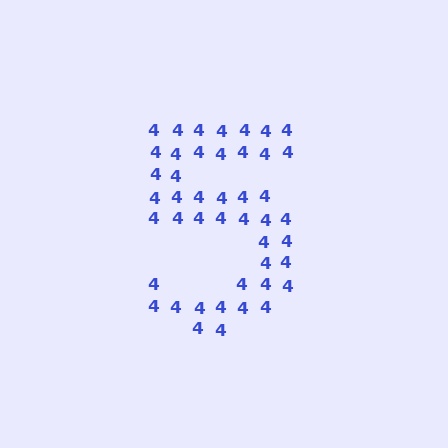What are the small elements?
The small elements are digit 4's.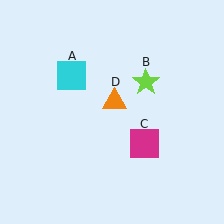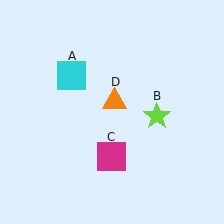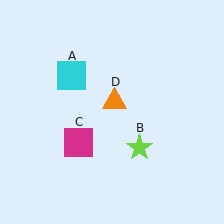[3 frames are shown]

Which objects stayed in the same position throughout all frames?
Cyan square (object A) and orange triangle (object D) remained stationary.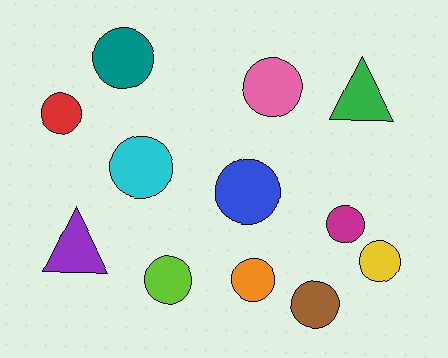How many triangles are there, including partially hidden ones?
There are 2 triangles.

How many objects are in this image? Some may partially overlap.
There are 12 objects.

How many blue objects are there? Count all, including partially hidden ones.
There is 1 blue object.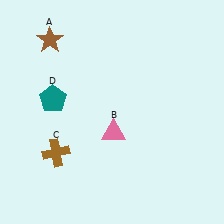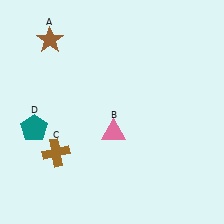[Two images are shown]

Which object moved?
The teal pentagon (D) moved down.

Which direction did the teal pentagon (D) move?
The teal pentagon (D) moved down.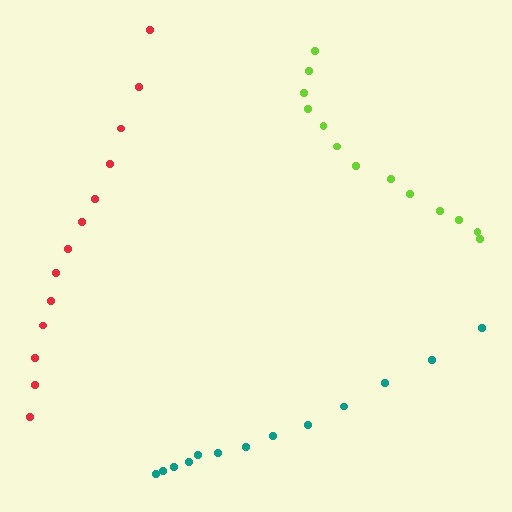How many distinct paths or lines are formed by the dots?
There are 3 distinct paths.